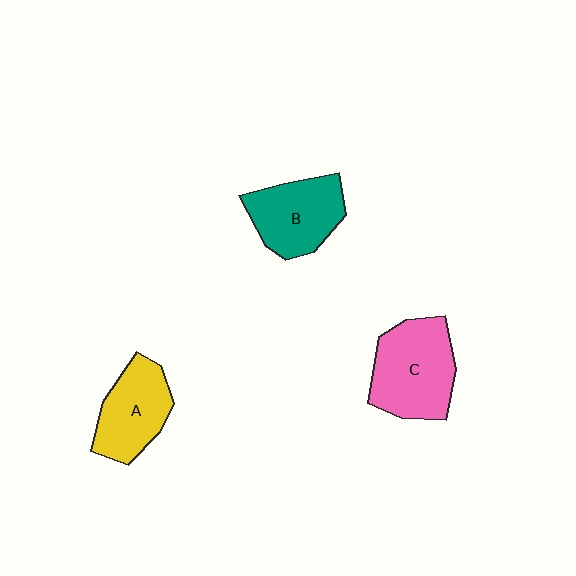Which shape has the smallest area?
Shape A (yellow).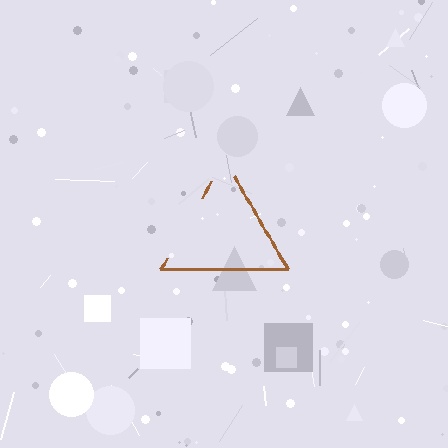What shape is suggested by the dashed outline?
The dashed outline suggests a triangle.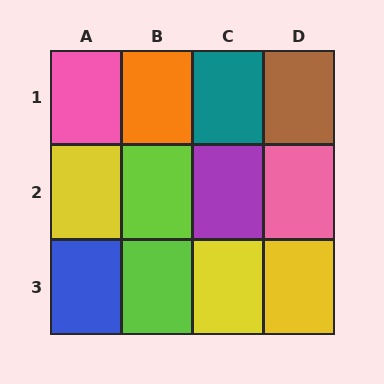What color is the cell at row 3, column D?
Yellow.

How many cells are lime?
2 cells are lime.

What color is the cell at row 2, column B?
Lime.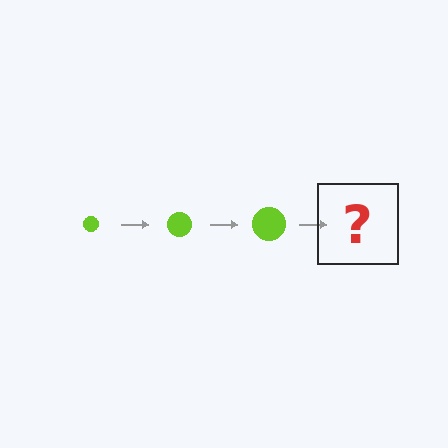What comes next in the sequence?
The next element should be a lime circle, larger than the previous one.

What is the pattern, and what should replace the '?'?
The pattern is that the circle gets progressively larger each step. The '?' should be a lime circle, larger than the previous one.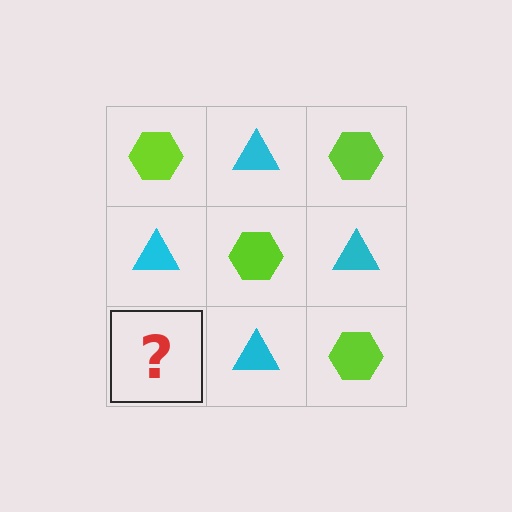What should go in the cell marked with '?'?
The missing cell should contain a lime hexagon.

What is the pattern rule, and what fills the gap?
The rule is that it alternates lime hexagon and cyan triangle in a checkerboard pattern. The gap should be filled with a lime hexagon.